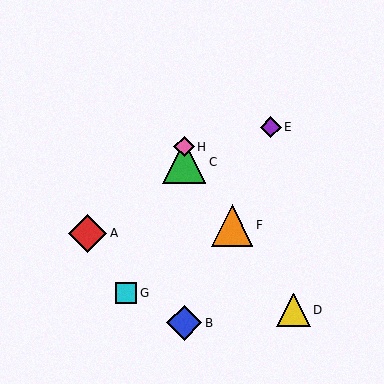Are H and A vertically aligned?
No, H is at x≈184 and A is at x≈88.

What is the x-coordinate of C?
Object C is at x≈184.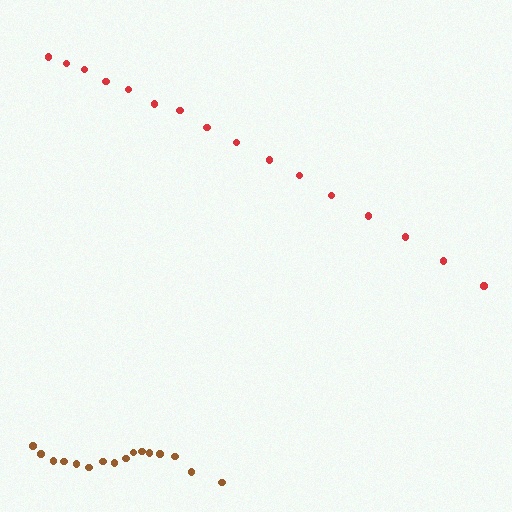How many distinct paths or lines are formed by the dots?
There are 2 distinct paths.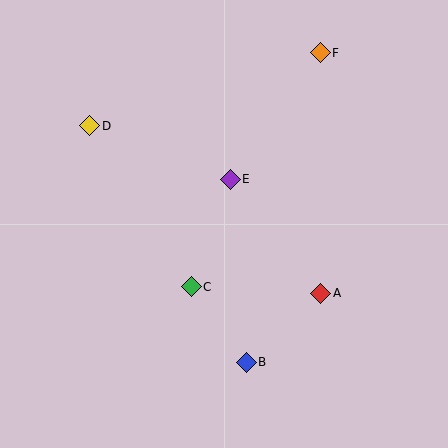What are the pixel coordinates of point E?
Point E is at (230, 179).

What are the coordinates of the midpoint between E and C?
The midpoint between E and C is at (211, 233).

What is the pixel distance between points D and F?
The distance between D and F is 242 pixels.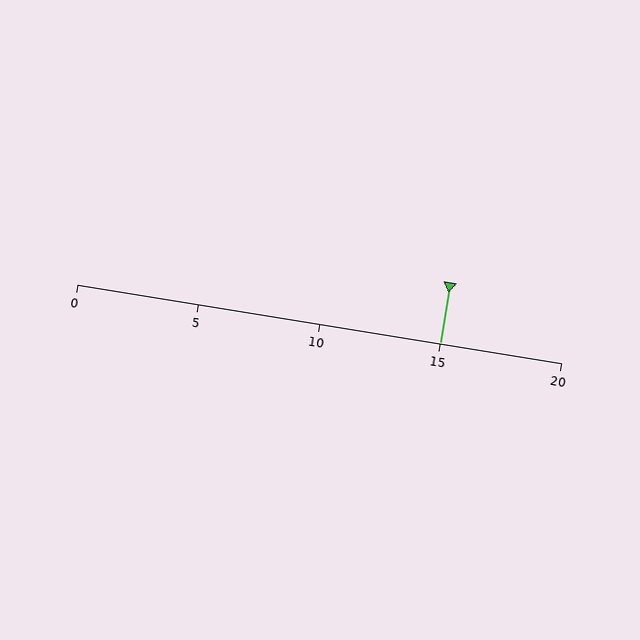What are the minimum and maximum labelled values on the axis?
The axis runs from 0 to 20.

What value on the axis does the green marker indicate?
The marker indicates approximately 15.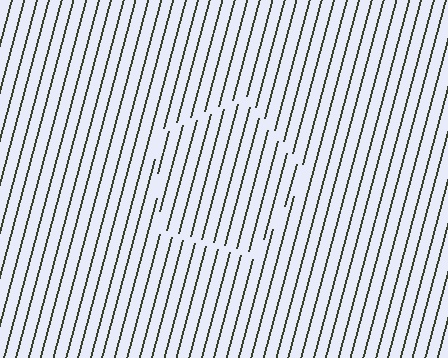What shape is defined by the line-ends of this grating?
An illusory pentagon. The interior of the shape contains the same grating, shifted by half a period — the contour is defined by the phase discontinuity where line-ends from the inner and outer gratings abut.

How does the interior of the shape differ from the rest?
The interior of the shape contains the same grating, shifted by half a period — the contour is defined by the phase discontinuity where line-ends from the inner and outer gratings abut.